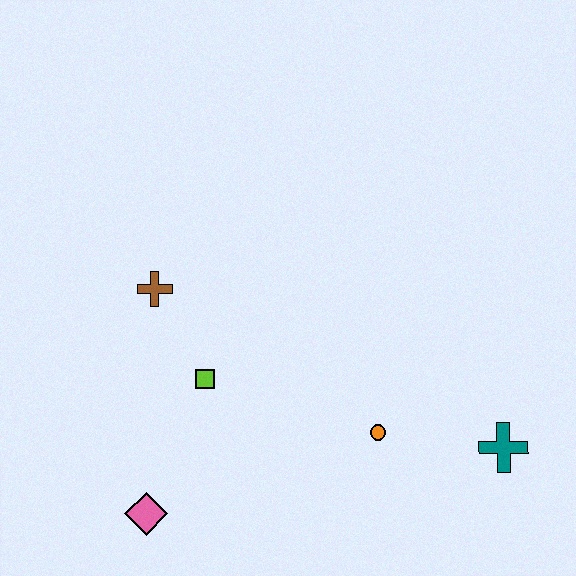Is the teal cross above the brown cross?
No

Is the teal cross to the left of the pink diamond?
No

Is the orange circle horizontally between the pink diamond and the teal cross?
Yes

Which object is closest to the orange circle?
The teal cross is closest to the orange circle.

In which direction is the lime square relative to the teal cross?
The lime square is to the left of the teal cross.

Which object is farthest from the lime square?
The teal cross is farthest from the lime square.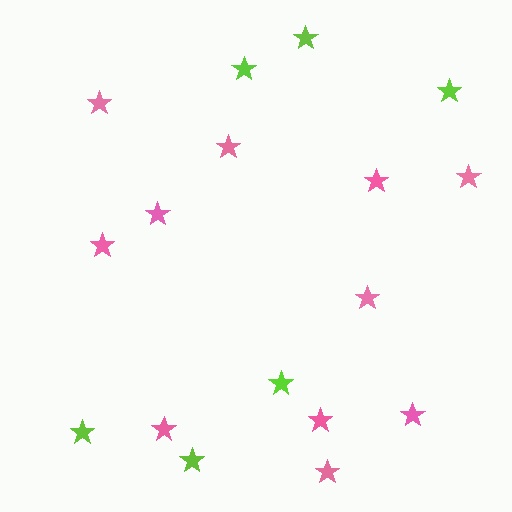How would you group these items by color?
There are 2 groups: one group of lime stars (6) and one group of pink stars (11).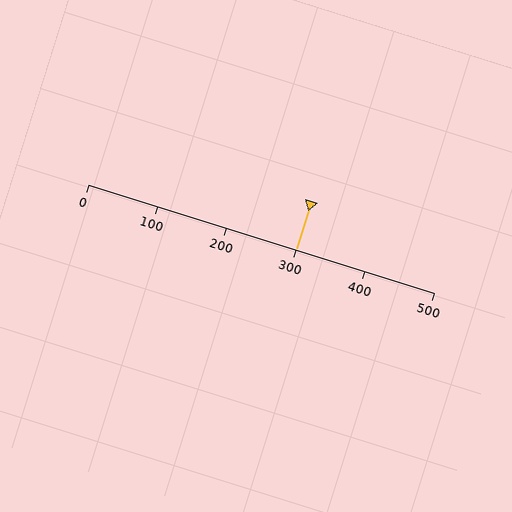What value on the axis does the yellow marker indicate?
The marker indicates approximately 300.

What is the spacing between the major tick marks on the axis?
The major ticks are spaced 100 apart.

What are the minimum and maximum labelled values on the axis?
The axis runs from 0 to 500.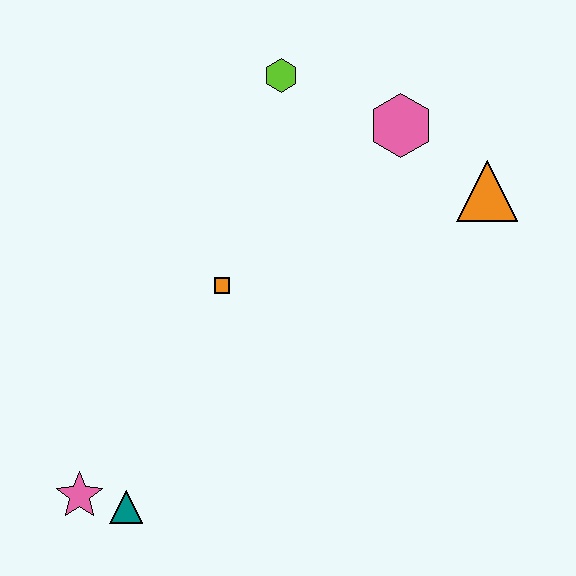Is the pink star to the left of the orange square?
Yes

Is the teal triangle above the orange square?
No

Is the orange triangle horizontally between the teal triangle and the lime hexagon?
No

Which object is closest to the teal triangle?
The pink star is closest to the teal triangle.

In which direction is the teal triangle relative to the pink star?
The teal triangle is to the right of the pink star.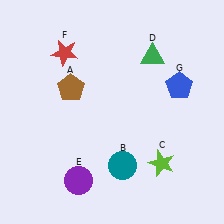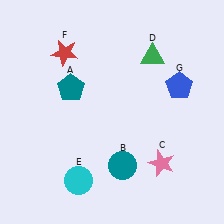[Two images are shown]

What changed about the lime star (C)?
In Image 1, C is lime. In Image 2, it changed to pink.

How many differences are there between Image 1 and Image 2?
There are 3 differences between the two images.